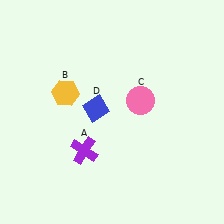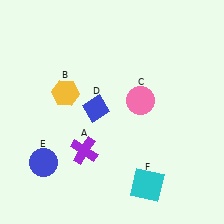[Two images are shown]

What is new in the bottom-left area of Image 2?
A blue circle (E) was added in the bottom-left area of Image 2.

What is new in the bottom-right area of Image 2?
A cyan square (F) was added in the bottom-right area of Image 2.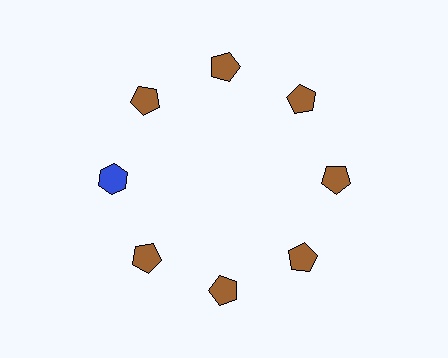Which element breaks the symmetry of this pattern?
The blue hexagon at roughly the 9 o'clock position breaks the symmetry. All other shapes are brown pentagons.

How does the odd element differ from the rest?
It differs in both color (blue instead of brown) and shape (hexagon instead of pentagon).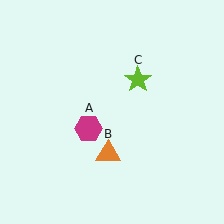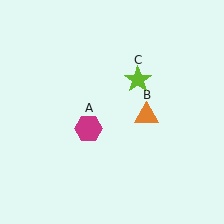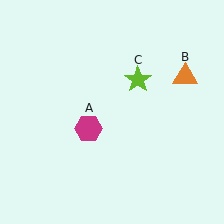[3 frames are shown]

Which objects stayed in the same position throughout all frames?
Magenta hexagon (object A) and lime star (object C) remained stationary.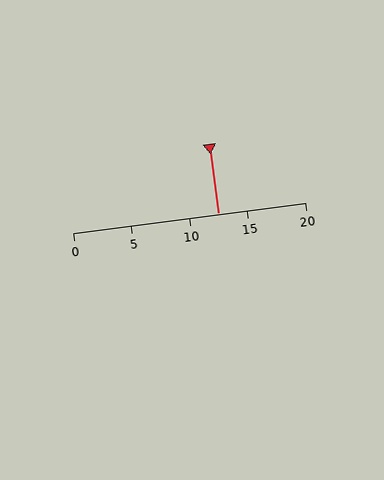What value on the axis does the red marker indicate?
The marker indicates approximately 12.5.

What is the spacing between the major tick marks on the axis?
The major ticks are spaced 5 apart.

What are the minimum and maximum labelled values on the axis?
The axis runs from 0 to 20.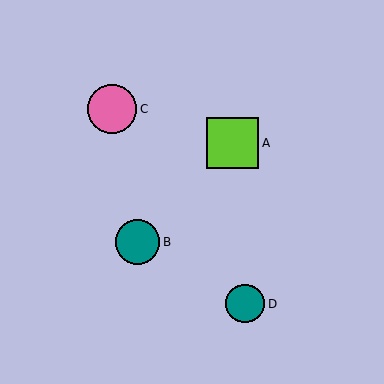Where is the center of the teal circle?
The center of the teal circle is at (245, 304).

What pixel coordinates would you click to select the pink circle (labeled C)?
Click at (112, 109) to select the pink circle C.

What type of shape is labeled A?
Shape A is a lime square.